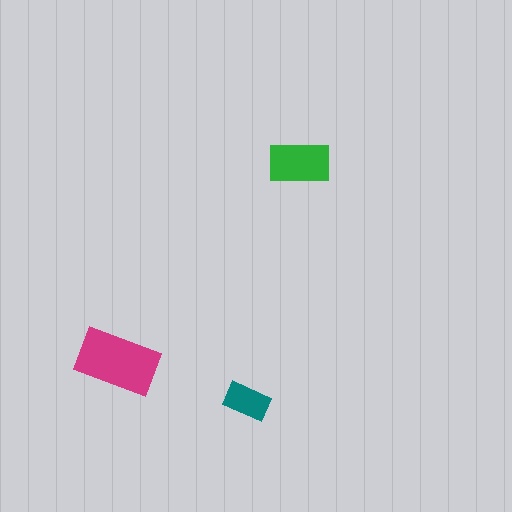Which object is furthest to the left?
The magenta rectangle is leftmost.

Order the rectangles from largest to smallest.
the magenta one, the green one, the teal one.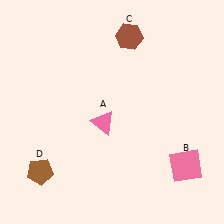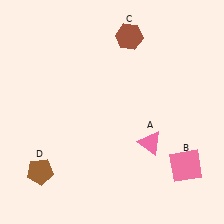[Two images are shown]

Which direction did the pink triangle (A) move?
The pink triangle (A) moved right.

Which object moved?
The pink triangle (A) moved right.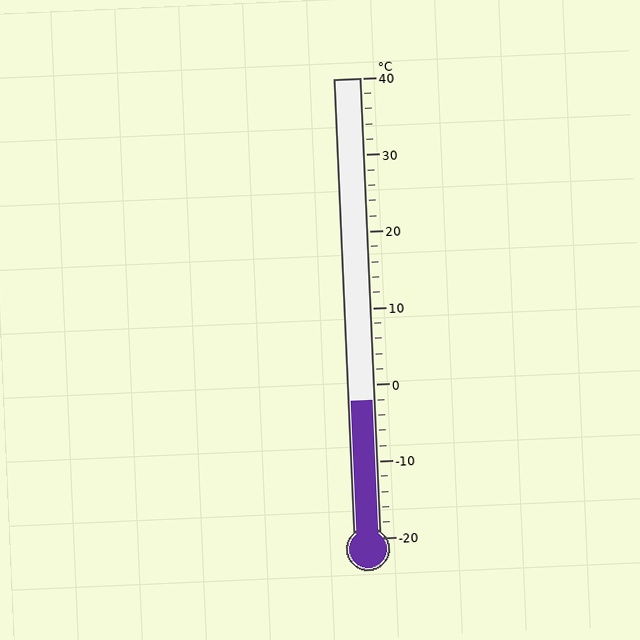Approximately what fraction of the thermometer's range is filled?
The thermometer is filled to approximately 30% of its range.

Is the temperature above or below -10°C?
The temperature is above -10°C.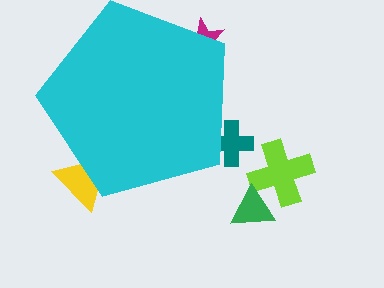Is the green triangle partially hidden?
No, the green triangle is fully visible.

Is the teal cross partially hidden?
Yes, the teal cross is partially hidden behind the cyan pentagon.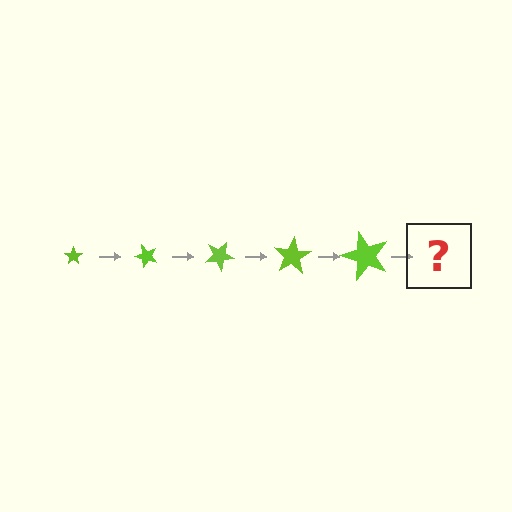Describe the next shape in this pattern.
It should be a star, larger than the previous one and rotated 250 degrees from the start.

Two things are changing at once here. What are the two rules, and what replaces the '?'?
The two rules are that the star grows larger each step and it rotates 50 degrees each step. The '?' should be a star, larger than the previous one and rotated 250 degrees from the start.